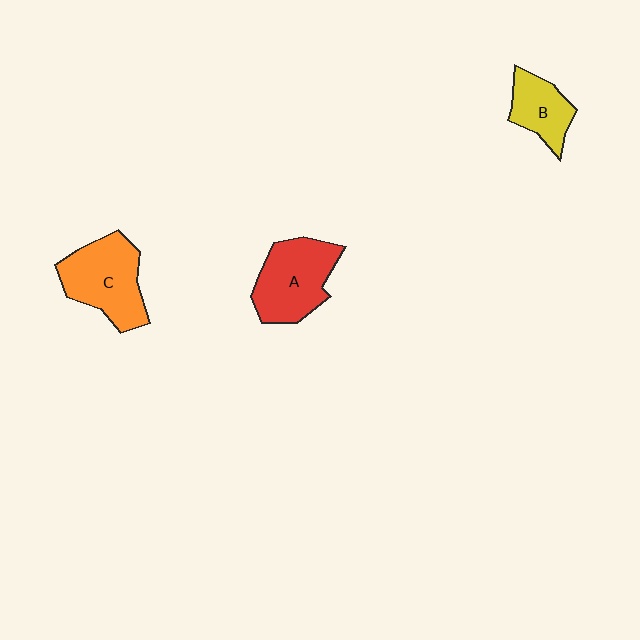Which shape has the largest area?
Shape C (orange).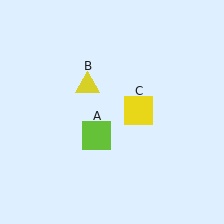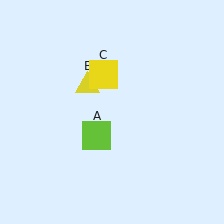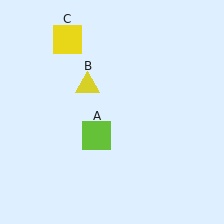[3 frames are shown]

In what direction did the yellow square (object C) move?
The yellow square (object C) moved up and to the left.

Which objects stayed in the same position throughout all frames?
Lime square (object A) and yellow triangle (object B) remained stationary.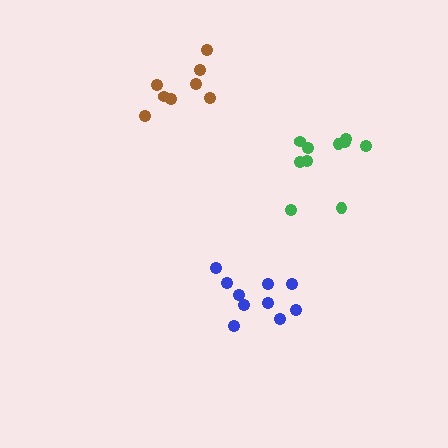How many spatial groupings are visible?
There are 3 spatial groupings.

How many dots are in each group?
Group 1: 10 dots, Group 2: 10 dots, Group 3: 8 dots (28 total).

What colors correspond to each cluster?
The clusters are colored: blue, green, brown.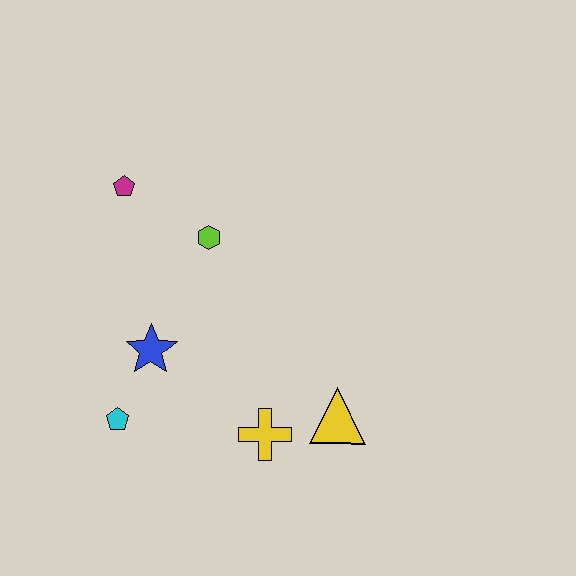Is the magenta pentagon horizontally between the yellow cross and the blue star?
No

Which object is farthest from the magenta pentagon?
The yellow triangle is farthest from the magenta pentagon.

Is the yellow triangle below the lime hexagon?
Yes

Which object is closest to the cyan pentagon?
The blue star is closest to the cyan pentagon.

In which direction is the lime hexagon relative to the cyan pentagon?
The lime hexagon is above the cyan pentagon.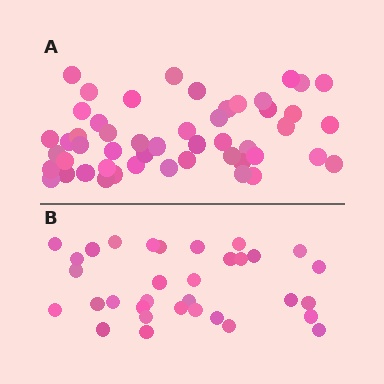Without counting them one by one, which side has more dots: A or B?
Region A (the top region) has more dots.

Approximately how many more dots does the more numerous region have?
Region A has approximately 15 more dots than region B.